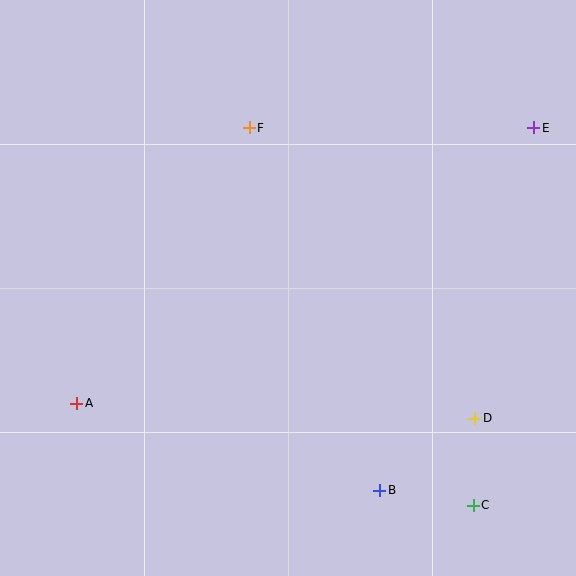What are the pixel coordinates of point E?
Point E is at (534, 128).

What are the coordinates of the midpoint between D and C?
The midpoint between D and C is at (474, 462).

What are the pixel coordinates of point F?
Point F is at (249, 128).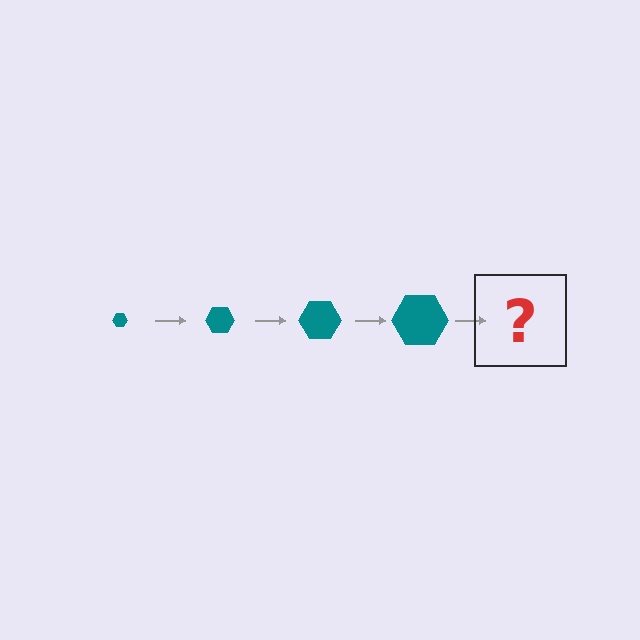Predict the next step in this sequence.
The next step is a teal hexagon, larger than the previous one.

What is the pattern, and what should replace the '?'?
The pattern is that the hexagon gets progressively larger each step. The '?' should be a teal hexagon, larger than the previous one.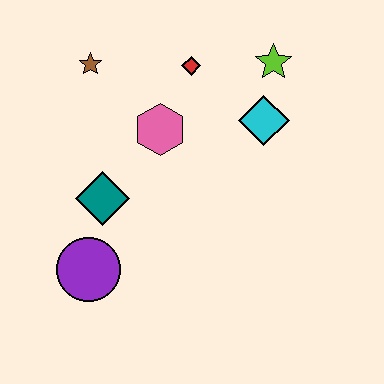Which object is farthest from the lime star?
The purple circle is farthest from the lime star.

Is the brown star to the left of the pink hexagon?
Yes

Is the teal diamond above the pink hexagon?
No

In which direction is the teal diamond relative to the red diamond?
The teal diamond is below the red diamond.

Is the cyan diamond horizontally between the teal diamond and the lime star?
Yes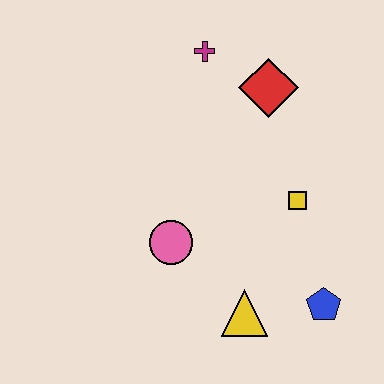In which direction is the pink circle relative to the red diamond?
The pink circle is below the red diamond.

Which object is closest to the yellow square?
The blue pentagon is closest to the yellow square.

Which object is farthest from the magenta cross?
The blue pentagon is farthest from the magenta cross.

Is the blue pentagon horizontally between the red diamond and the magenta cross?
No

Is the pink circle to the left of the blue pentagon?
Yes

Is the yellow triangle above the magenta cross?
No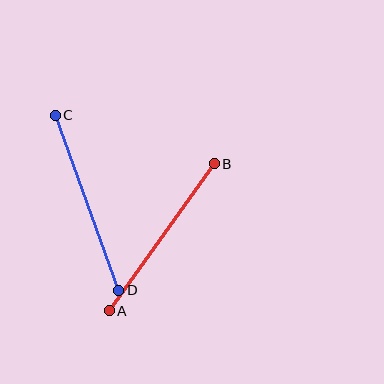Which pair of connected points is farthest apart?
Points C and D are farthest apart.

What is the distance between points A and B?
The distance is approximately 181 pixels.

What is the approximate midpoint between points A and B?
The midpoint is at approximately (162, 237) pixels.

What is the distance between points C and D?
The distance is approximately 186 pixels.